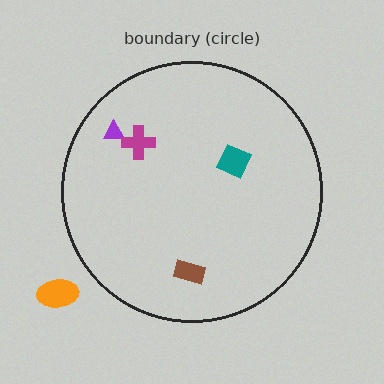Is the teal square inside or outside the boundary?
Inside.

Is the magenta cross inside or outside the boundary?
Inside.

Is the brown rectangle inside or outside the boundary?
Inside.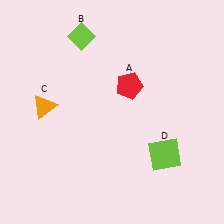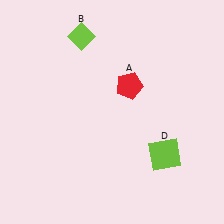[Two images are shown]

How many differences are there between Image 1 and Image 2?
There is 1 difference between the two images.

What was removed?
The orange triangle (C) was removed in Image 2.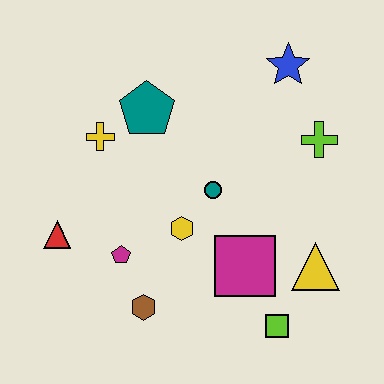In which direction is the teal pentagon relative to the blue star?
The teal pentagon is to the left of the blue star.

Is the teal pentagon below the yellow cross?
No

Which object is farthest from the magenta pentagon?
The blue star is farthest from the magenta pentagon.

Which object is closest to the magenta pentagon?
The brown hexagon is closest to the magenta pentagon.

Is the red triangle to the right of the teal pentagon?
No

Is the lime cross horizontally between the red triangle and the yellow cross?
No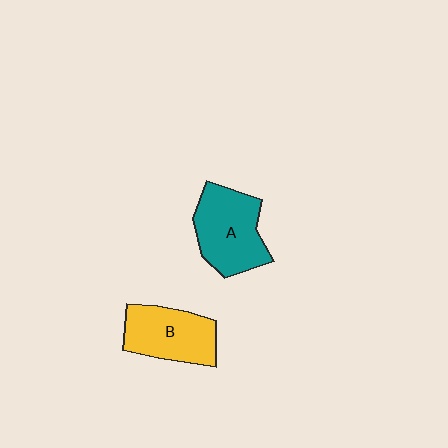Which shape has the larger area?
Shape A (teal).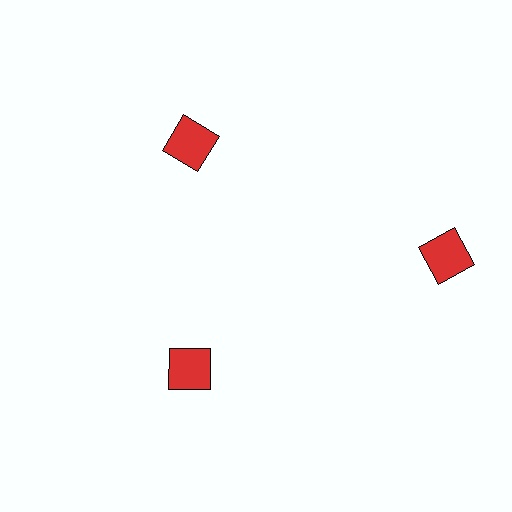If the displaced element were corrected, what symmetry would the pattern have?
It would have 3-fold rotational symmetry — the pattern would map onto itself every 120 degrees.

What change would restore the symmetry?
The symmetry would be restored by moving it inward, back onto the ring so that all 3 squares sit at equal angles and equal distance from the center.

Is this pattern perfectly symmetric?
No. The 3 red squares are arranged in a ring, but one element near the 3 o'clock position is pushed outward from the center, breaking the 3-fold rotational symmetry.